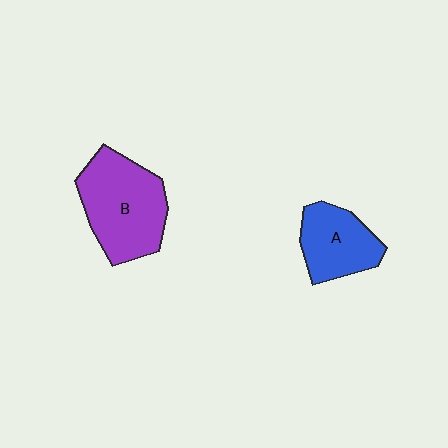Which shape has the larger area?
Shape B (purple).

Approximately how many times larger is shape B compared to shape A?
Approximately 1.5 times.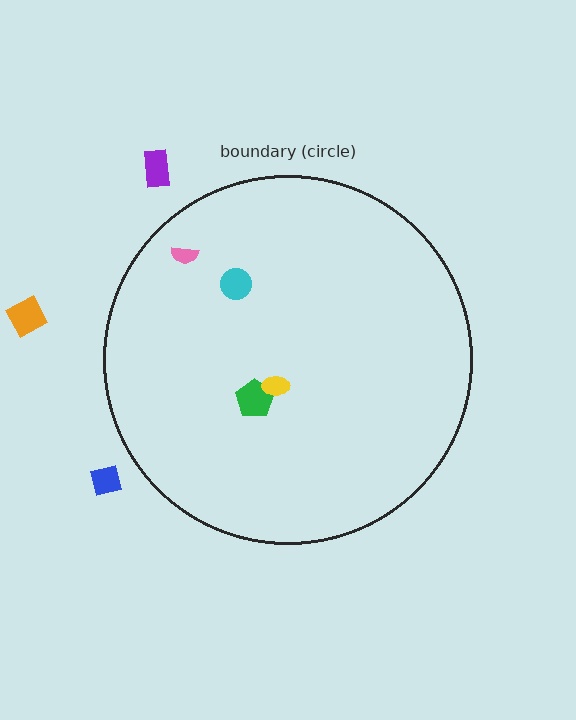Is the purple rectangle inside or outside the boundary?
Outside.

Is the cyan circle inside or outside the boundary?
Inside.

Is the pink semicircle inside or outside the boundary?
Inside.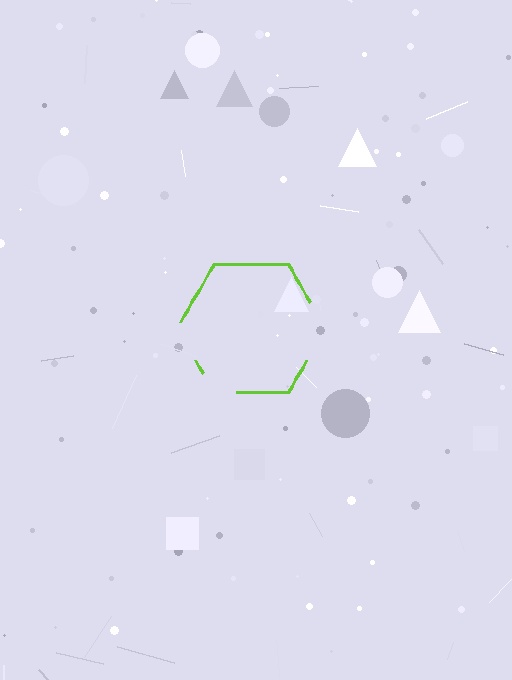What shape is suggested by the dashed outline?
The dashed outline suggests a hexagon.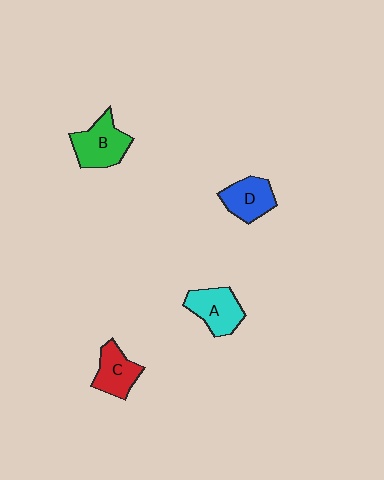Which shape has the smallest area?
Shape C (red).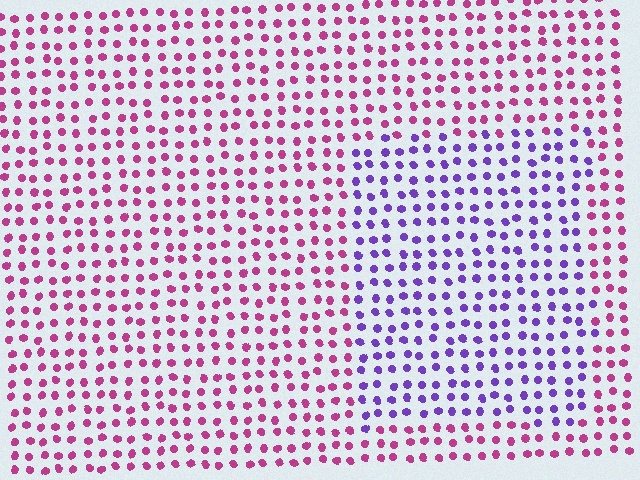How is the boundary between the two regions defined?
The boundary is defined purely by a slight shift in hue (about 56 degrees). Spacing, size, and orientation are identical on both sides.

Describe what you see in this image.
The image is filled with small magenta elements in a uniform arrangement. A rectangle-shaped region is visible where the elements are tinted to a slightly different hue, forming a subtle color boundary.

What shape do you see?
I see a rectangle.